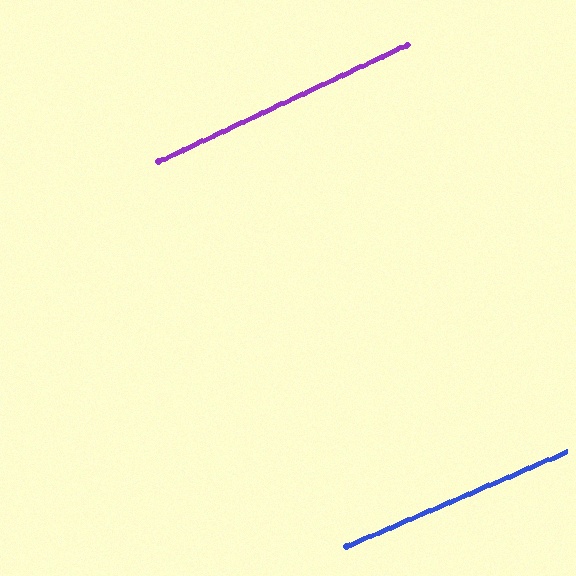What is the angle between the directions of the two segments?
Approximately 2 degrees.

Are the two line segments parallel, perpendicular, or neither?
Parallel — their directions differ by only 1.9°.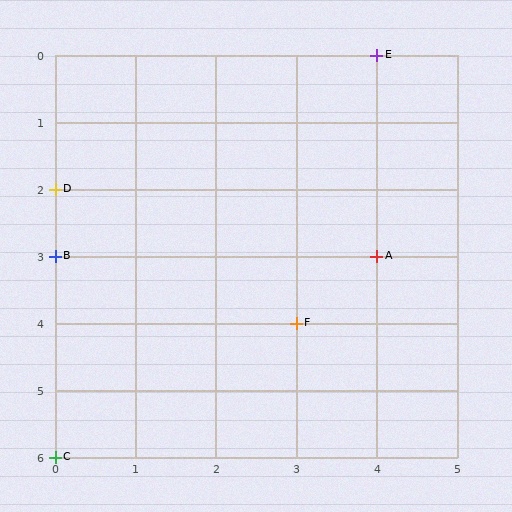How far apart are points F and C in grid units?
Points F and C are 3 columns and 2 rows apart (about 3.6 grid units diagonally).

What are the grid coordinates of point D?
Point D is at grid coordinates (0, 2).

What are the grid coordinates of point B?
Point B is at grid coordinates (0, 3).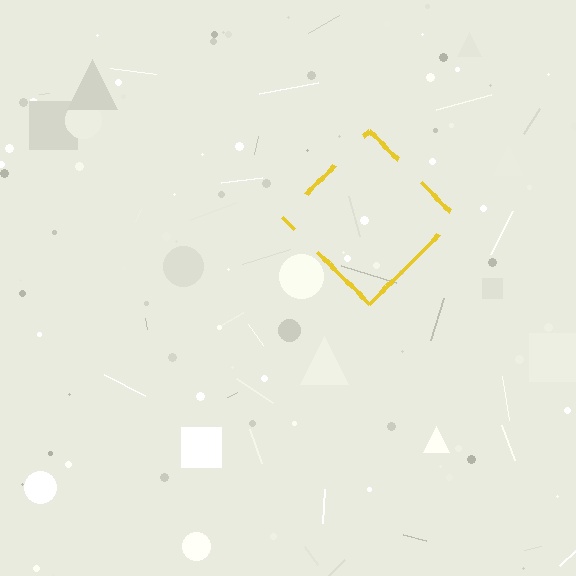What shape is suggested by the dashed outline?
The dashed outline suggests a diamond.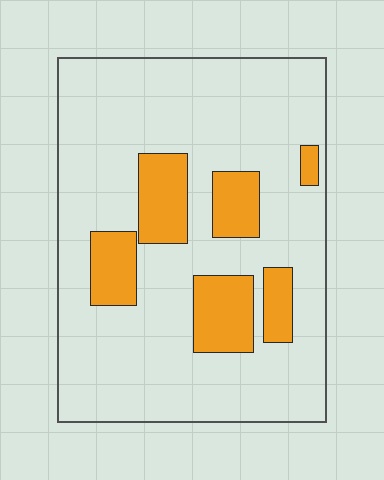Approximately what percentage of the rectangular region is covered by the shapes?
Approximately 20%.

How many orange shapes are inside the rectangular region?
6.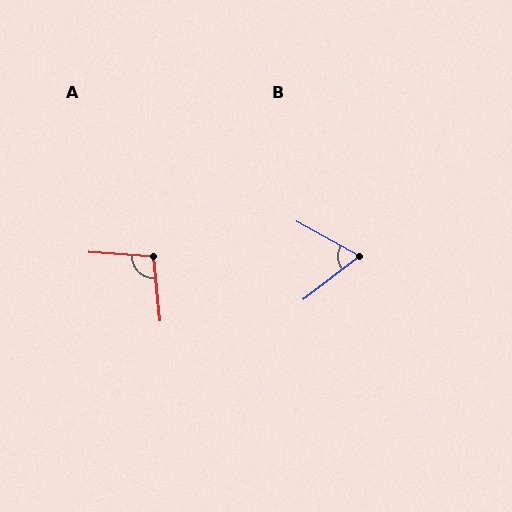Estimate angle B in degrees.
Approximately 67 degrees.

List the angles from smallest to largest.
B (67°), A (100°).